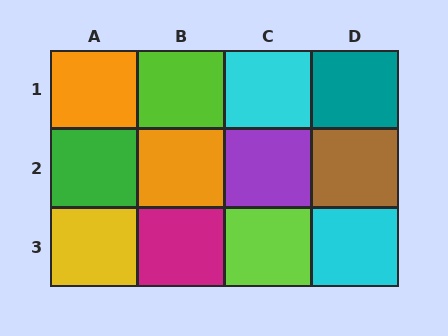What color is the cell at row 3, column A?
Yellow.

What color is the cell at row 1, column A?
Orange.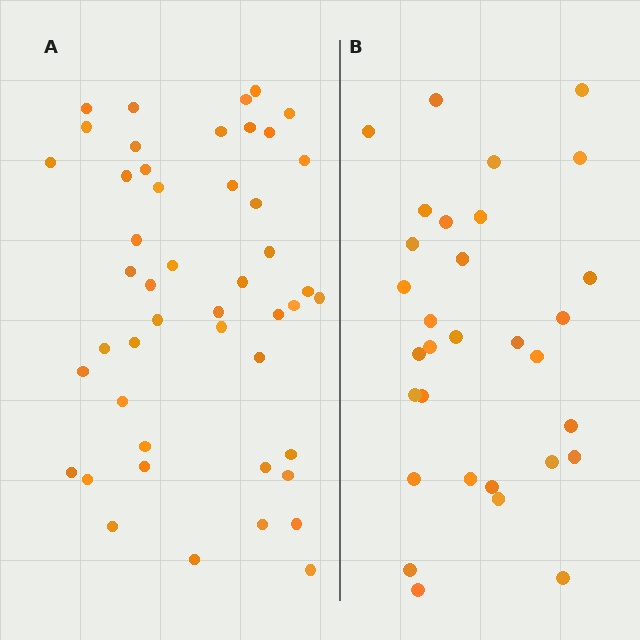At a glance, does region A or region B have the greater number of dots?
Region A (the left region) has more dots.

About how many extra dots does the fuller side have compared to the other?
Region A has approximately 15 more dots than region B.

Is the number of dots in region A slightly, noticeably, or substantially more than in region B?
Region A has substantially more. The ratio is roughly 1.5 to 1.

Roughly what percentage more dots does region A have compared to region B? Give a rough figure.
About 50% more.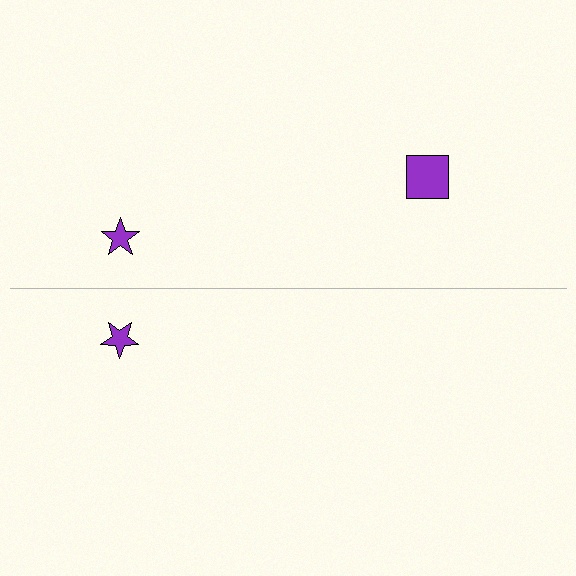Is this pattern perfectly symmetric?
No, the pattern is not perfectly symmetric. A purple square is missing from the bottom side.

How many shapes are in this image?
There are 3 shapes in this image.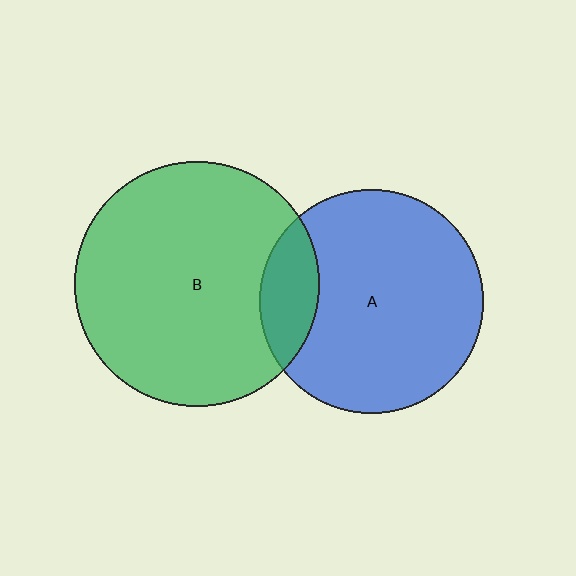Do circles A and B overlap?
Yes.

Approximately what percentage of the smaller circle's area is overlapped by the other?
Approximately 15%.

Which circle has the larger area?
Circle B (green).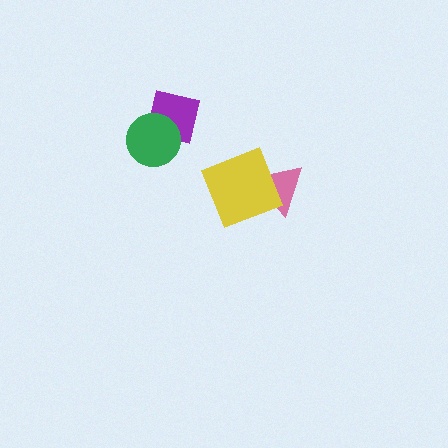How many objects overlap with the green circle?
1 object overlaps with the green circle.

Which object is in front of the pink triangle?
The yellow square is in front of the pink triangle.